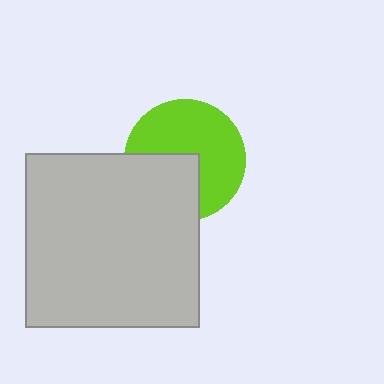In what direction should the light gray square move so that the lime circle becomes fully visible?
The light gray square should move toward the lower-left. That is the shortest direction to clear the overlap and leave the lime circle fully visible.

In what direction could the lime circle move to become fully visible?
The lime circle could move toward the upper-right. That would shift it out from behind the light gray square entirely.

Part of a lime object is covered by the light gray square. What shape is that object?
It is a circle.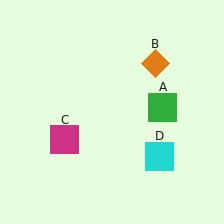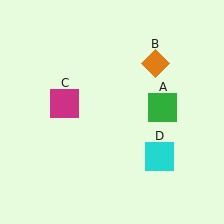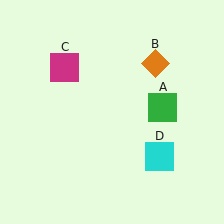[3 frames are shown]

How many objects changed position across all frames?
1 object changed position: magenta square (object C).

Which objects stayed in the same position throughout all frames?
Green square (object A) and orange diamond (object B) and cyan square (object D) remained stationary.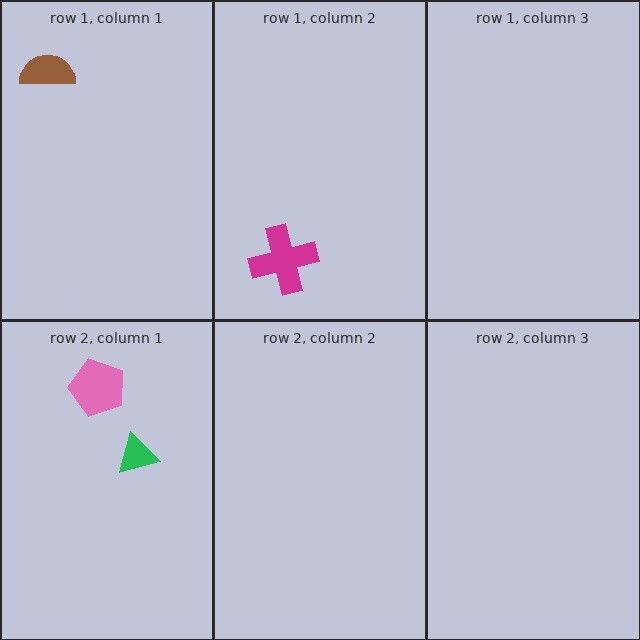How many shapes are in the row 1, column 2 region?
1.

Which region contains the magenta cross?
The row 1, column 2 region.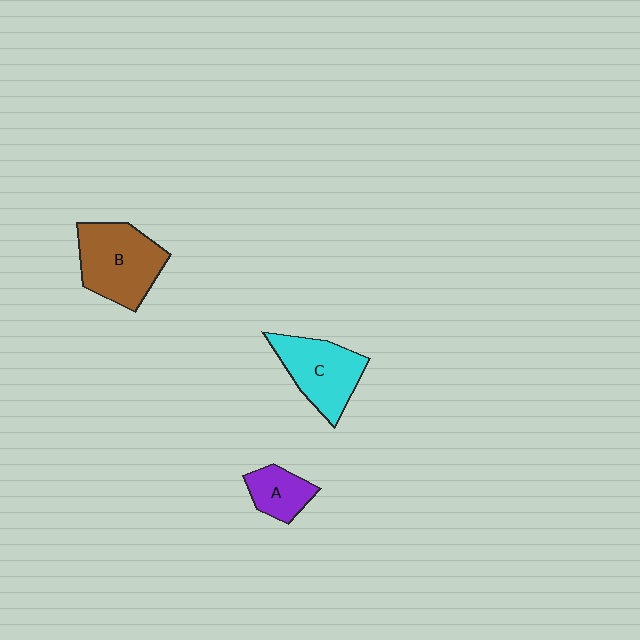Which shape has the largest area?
Shape B (brown).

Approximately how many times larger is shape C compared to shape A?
Approximately 1.8 times.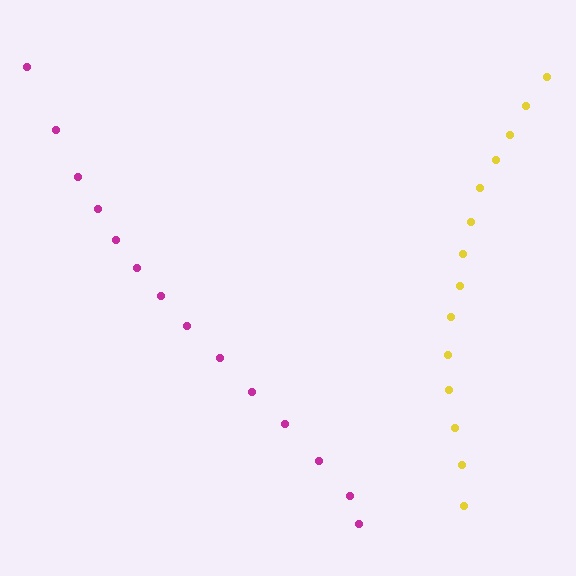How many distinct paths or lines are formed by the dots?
There are 2 distinct paths.